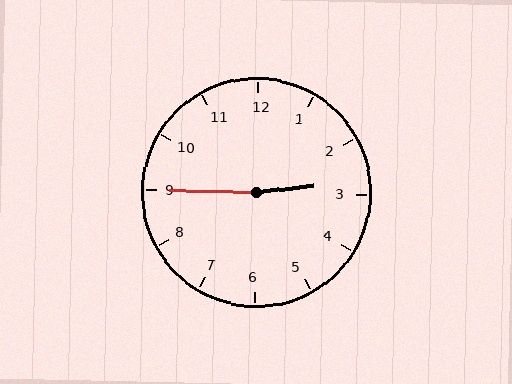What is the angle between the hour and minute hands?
Approximately 172 degrees.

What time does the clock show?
2:45.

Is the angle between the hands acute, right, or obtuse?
It is obtuse.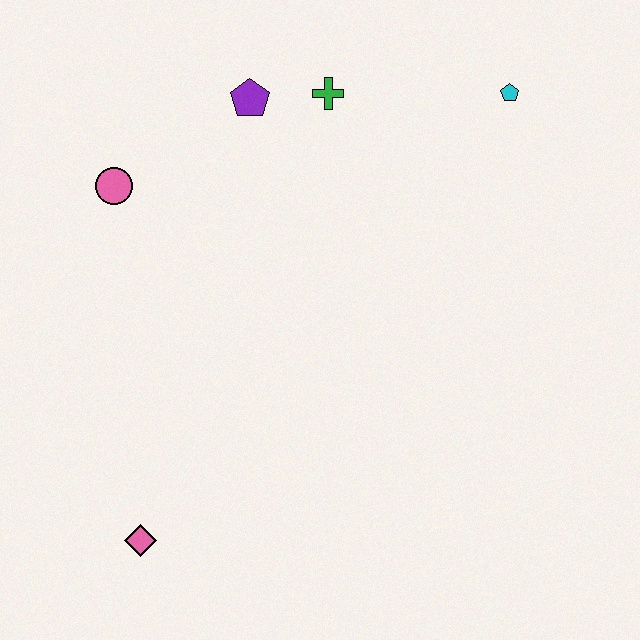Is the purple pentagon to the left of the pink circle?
No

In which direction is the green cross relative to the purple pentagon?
The green cross is to the right of the purple pentagon.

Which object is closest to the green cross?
The purple pentagon is closest to the green cross.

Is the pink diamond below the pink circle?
Yes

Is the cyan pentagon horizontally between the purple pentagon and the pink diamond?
No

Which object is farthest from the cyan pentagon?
The pink diamond is farthest from the cyan pentagon.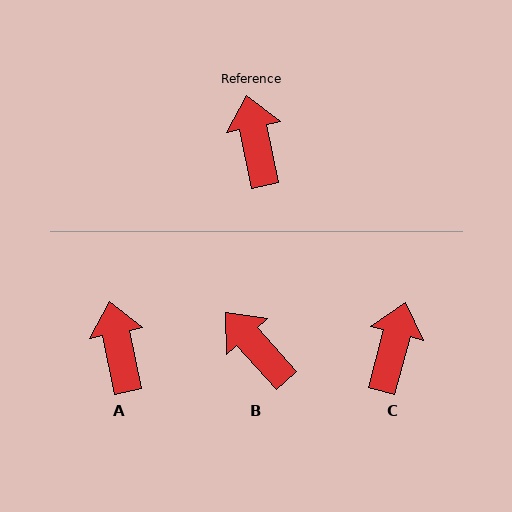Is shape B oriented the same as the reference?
No, it is off by about 30 degrees.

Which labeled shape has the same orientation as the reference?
A.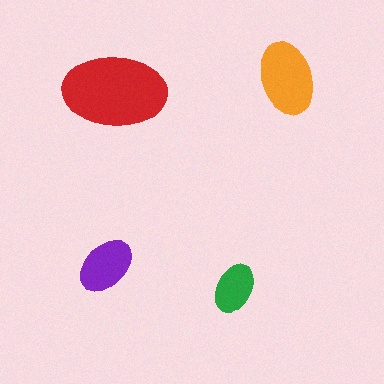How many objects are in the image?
There are 4 objects in the image.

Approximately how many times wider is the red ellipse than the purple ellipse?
About 2 times wider.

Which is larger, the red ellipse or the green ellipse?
The red one.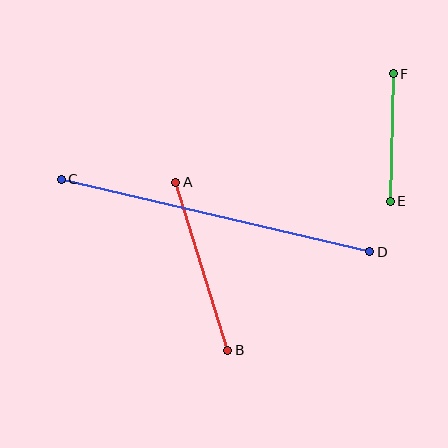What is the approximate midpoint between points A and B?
The midpoint is at approximately (202, 266) pixels.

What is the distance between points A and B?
The distance is approximately 176 pixels.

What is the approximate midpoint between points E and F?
The midpoint is at approximately (392, 137) pixels.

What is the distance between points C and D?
The distance is approximately 317 pixels.